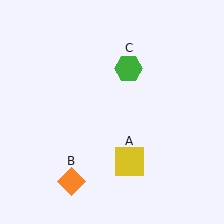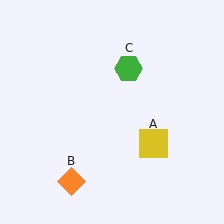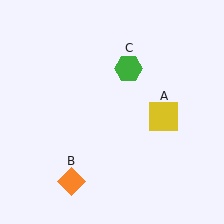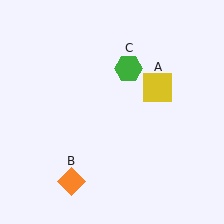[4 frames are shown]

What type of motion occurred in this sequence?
The yellow square (object A) rotated counterclockwise around the center of the scene.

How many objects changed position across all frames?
1 object changed position: yellow square (object A).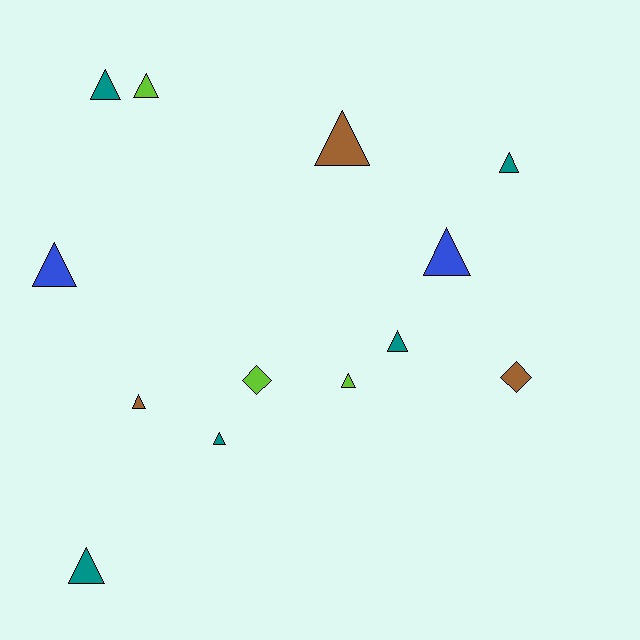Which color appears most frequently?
Teal, with 5 objects.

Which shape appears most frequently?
Triangle, with 11 objects.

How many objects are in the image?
There are 13 objects.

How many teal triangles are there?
There are 5 teal triangles.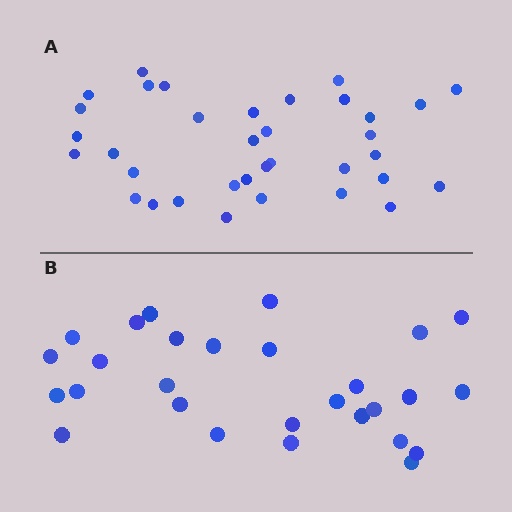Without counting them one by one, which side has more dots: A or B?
Region A (the top region) has more dots.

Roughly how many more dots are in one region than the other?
Region A has roughly 8 or so more dots than region B.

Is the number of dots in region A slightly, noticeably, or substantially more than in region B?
Region A has noticeably more, but not dramatically so. The ratio is roughly 1.2 to 1.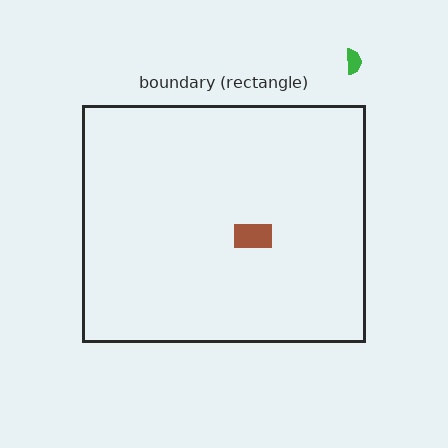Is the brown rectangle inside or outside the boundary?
Inside.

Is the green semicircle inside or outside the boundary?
Outside.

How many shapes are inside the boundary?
1 inside, 1 outside.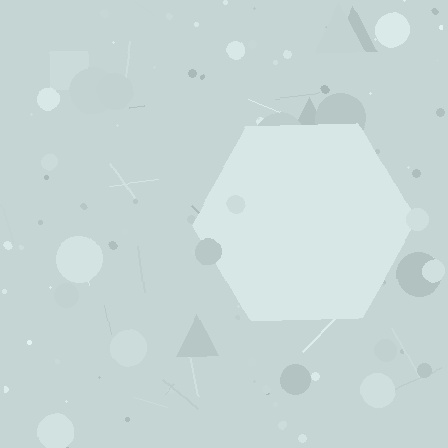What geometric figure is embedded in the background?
A hexagon is embedded in the background.